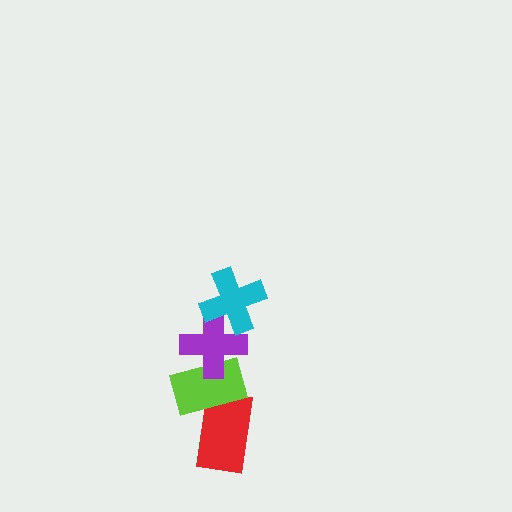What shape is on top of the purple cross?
The cyan cross is on top of the purple cross.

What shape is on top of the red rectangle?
The lime rectangle is on top of the red rectangle.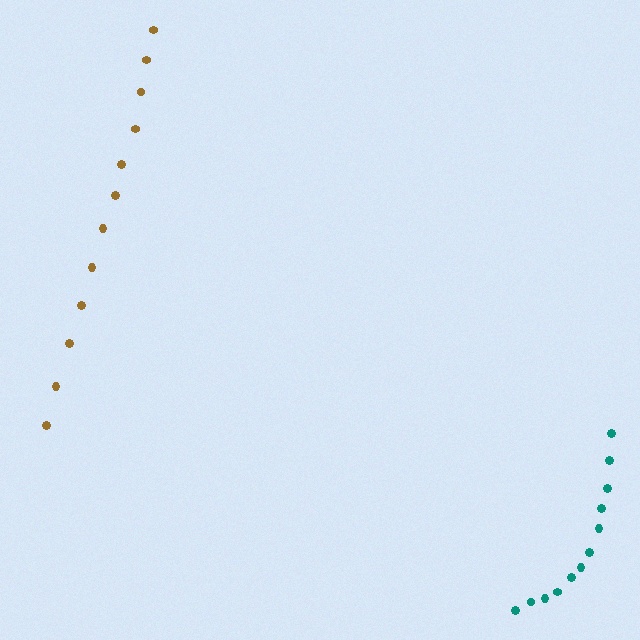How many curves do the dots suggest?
There are 2 distinct paths.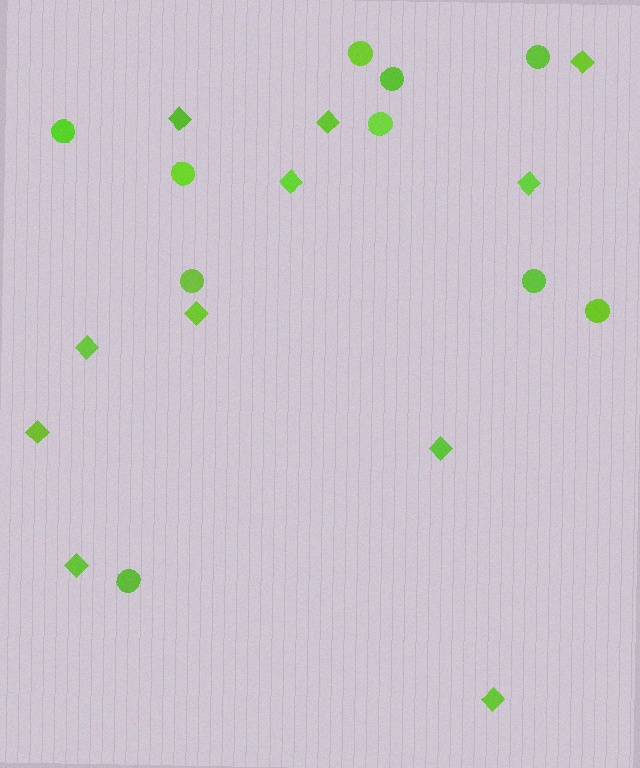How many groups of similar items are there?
There are 2 groups: one group of diamonds (11) and one group of circles (10).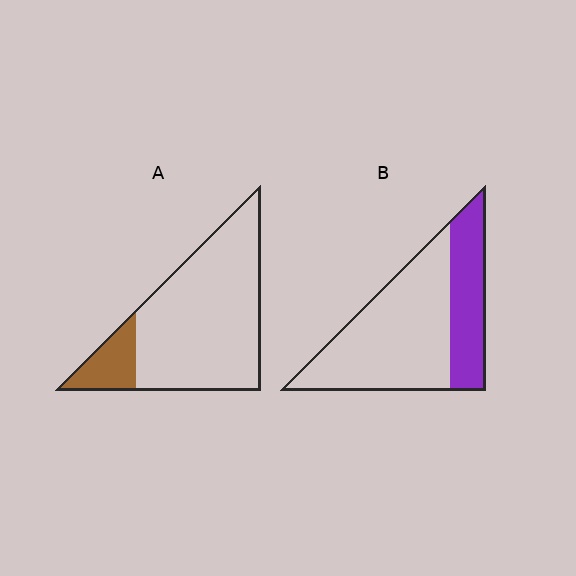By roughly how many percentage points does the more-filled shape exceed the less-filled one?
By roughly 15 percentage points (B over A).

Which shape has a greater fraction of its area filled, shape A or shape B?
Shape B.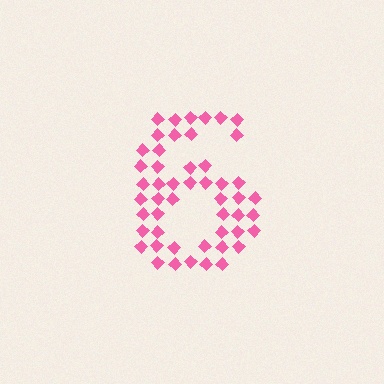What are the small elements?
The small elements are diamonds.